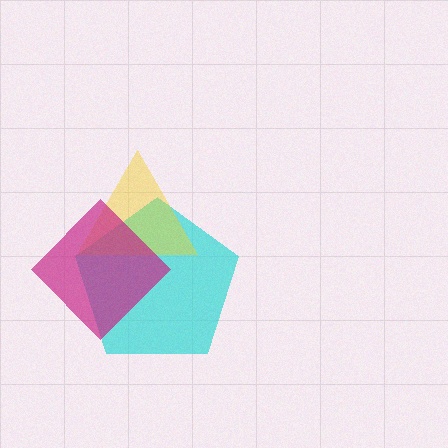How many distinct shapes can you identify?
There are 3 distinct shapes: a cyan pentagon, a yellow triangle, a magenta diamond.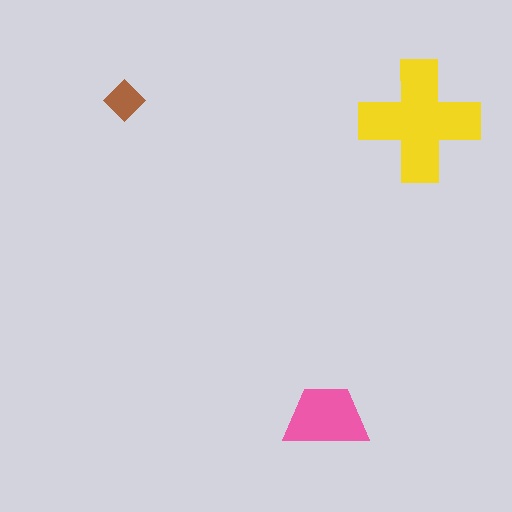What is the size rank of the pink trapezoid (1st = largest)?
2nd.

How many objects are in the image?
There are 3 objects in the image.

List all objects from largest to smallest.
The yellow cross, the pink trapezoid, the brown diamond.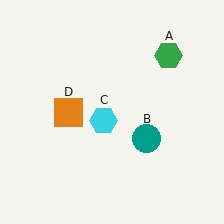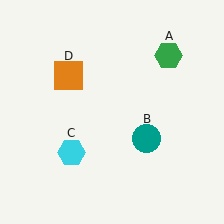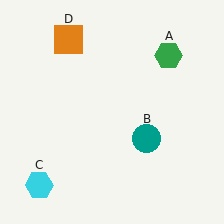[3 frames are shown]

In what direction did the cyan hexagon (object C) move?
The cyan hexagon (object C) moved down and to the left.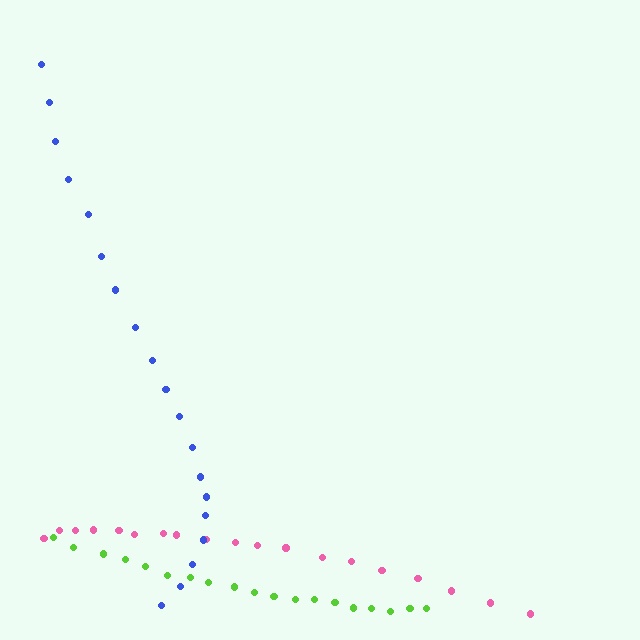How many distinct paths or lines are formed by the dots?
There are 3 distinct paths.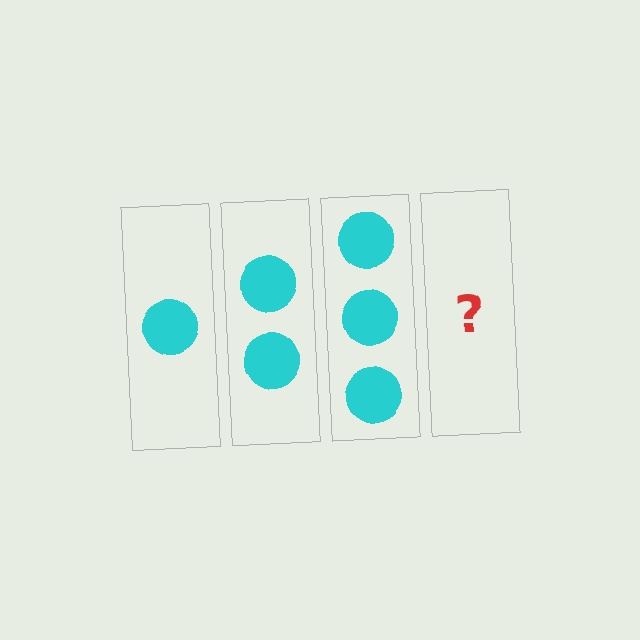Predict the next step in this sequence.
The next step is 4 circles.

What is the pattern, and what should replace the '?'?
The pattern is that each step adds one more circle. The '?' should be 4 circles.